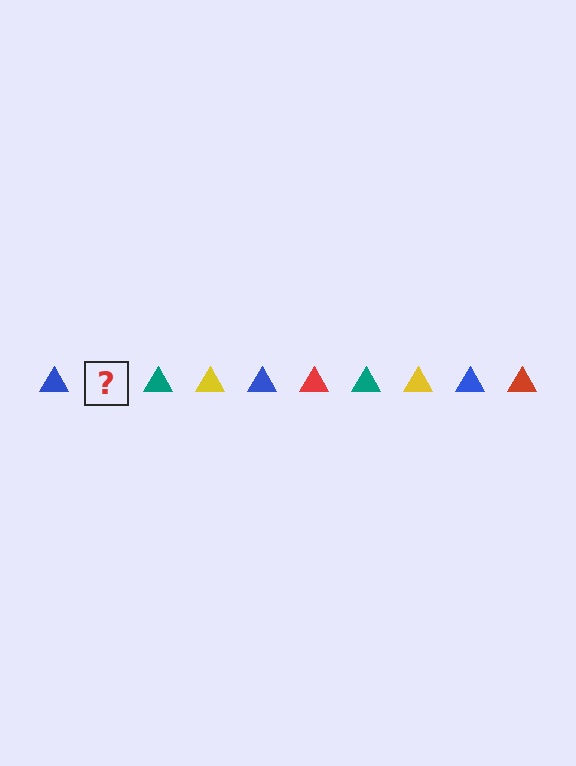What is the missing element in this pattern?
The missing element is a red triangle.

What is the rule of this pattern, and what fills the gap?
The rule is that the pattern cycles through blue, red, teal, yellow triangles. The gap should be filled with a red triangle.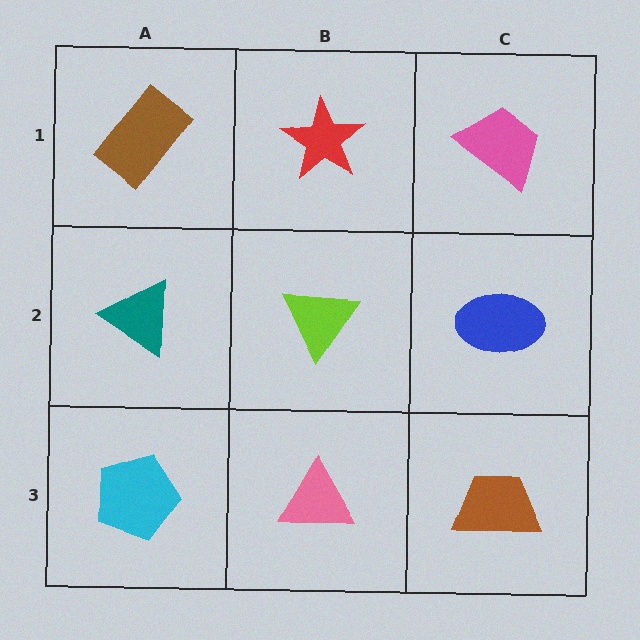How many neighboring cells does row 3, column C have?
2.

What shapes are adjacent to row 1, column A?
A teal triangle (row 2, column A), a red star (row 1, column B).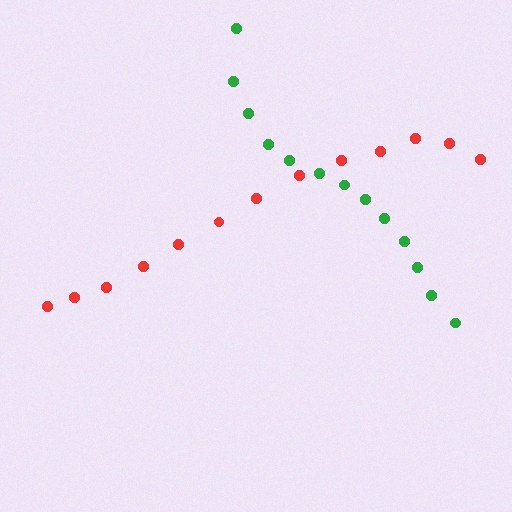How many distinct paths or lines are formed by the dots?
There are 2 distinct paths.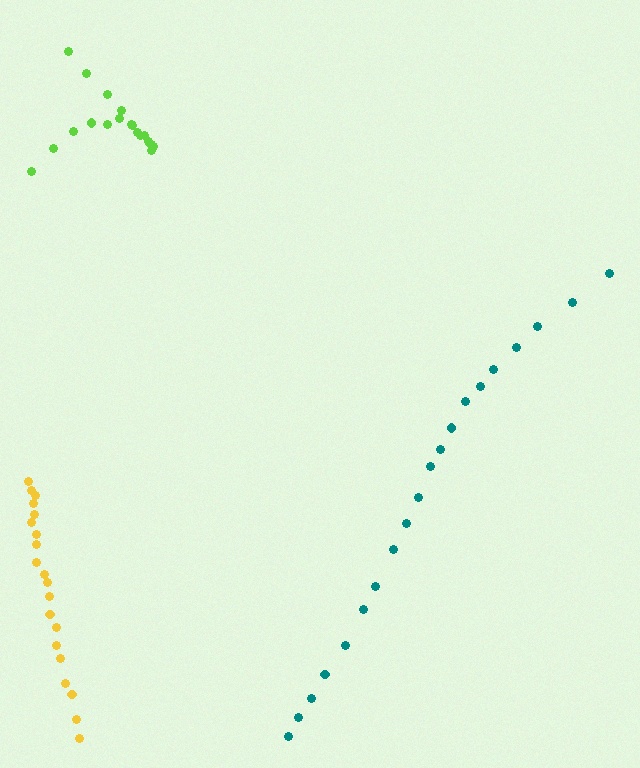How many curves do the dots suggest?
There are 3 distinct paths.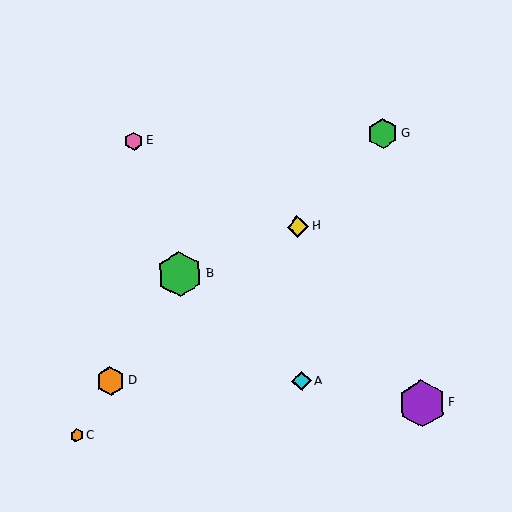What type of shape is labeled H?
Shape H is a yellow diamond.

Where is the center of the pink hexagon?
The center of the pink hexagon is at (134, 141).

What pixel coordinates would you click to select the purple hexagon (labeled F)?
Click at (422, 404) to select the purple hexagon F.